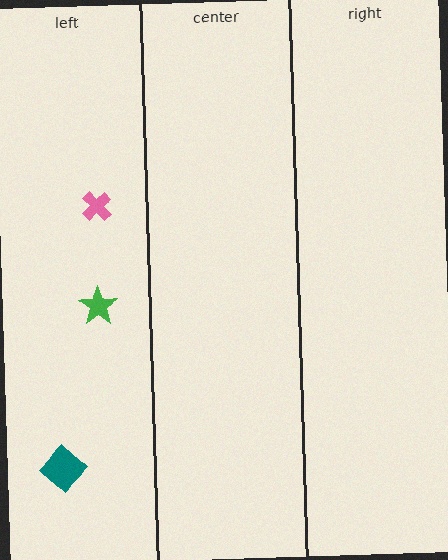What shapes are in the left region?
The teal diamond, the green star, the pink cross.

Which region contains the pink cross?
The left region.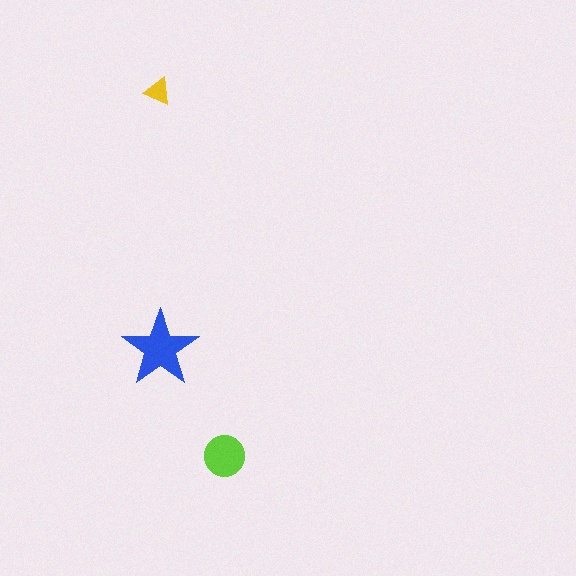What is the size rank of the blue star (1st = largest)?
1st.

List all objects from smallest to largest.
The yellow triangle, the lime circle, the blue star.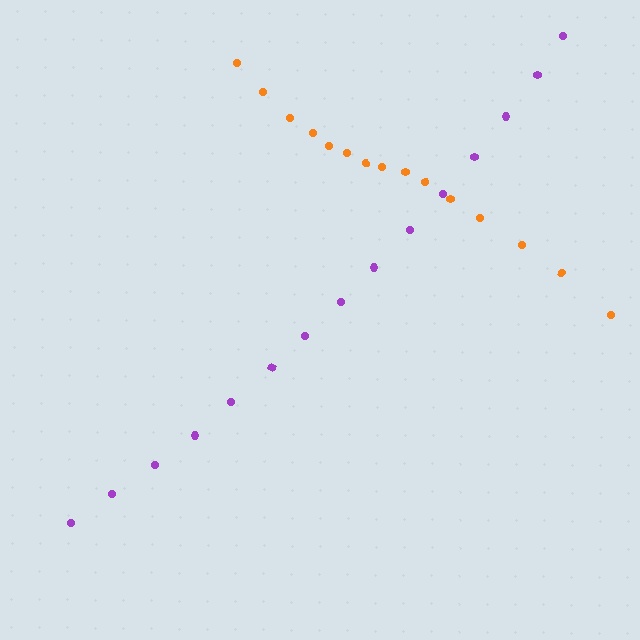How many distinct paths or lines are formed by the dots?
There are 2 distinct paths.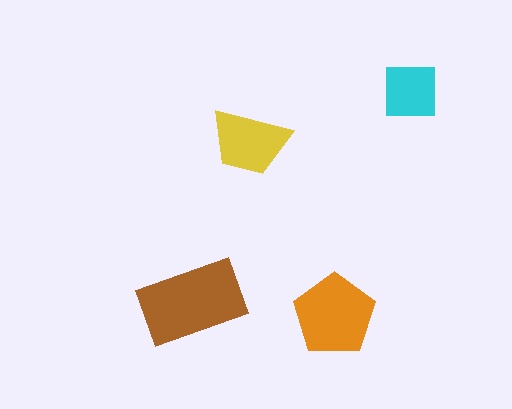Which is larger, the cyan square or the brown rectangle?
The brown rectangle.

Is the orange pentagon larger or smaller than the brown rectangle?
Smaller.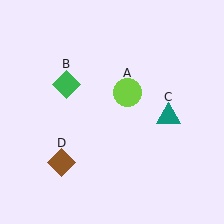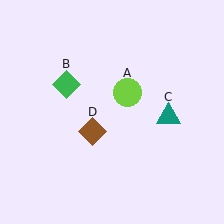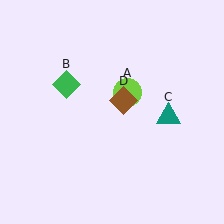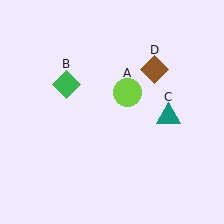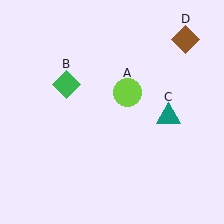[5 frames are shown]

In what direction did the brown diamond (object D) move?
The brown diamond (object D) moved up and to the right.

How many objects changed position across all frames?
1 object changed position: brown diamond (object D).